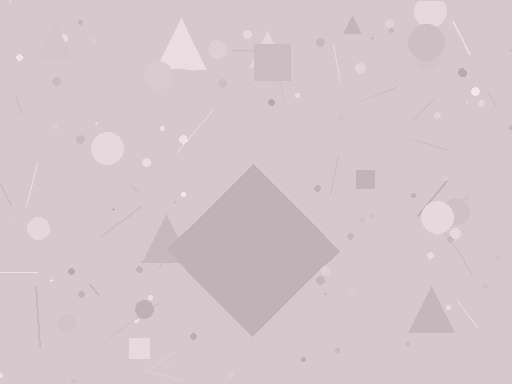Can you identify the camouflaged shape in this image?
The camouflaged shape is a diamond.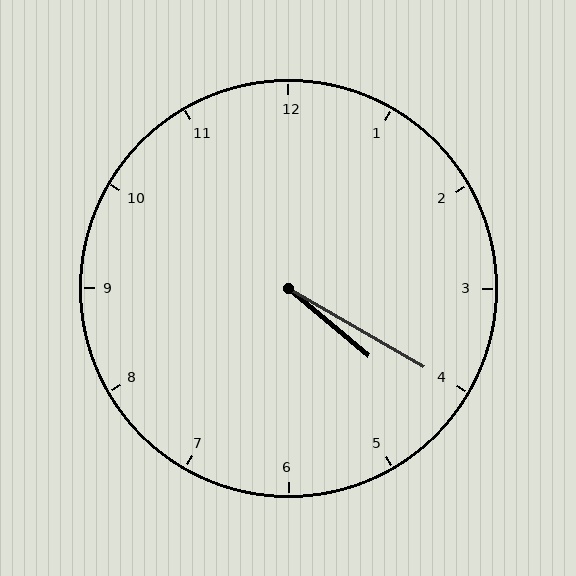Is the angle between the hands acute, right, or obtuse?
It is acute.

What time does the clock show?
4:20.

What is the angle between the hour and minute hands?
Approximately 10 degrees.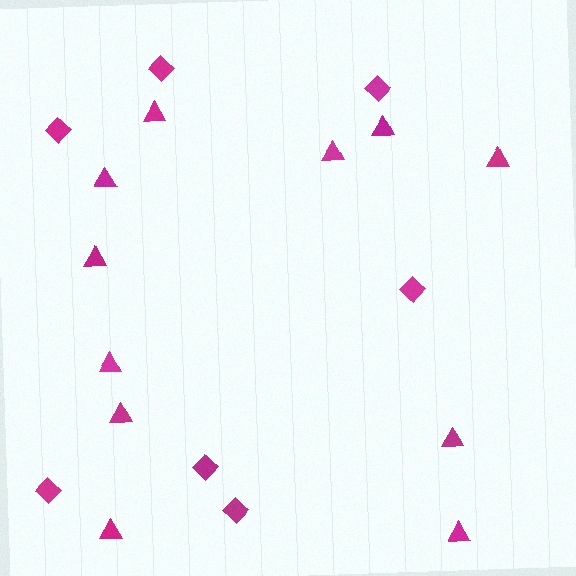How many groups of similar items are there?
There are 2 groups: one group of triangles (11) and one group of diamonds (7).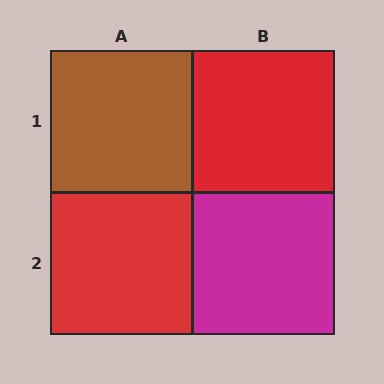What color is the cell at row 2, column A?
Red.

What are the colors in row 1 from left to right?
Brown, red.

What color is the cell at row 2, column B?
Magenta.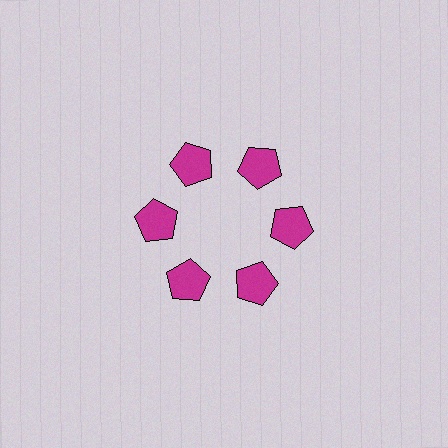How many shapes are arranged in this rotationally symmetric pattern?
There are 6 shapes, arranged in 6 groups of 1.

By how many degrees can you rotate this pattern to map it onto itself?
The pattern maps onto itself every 60 degrees of rotation.